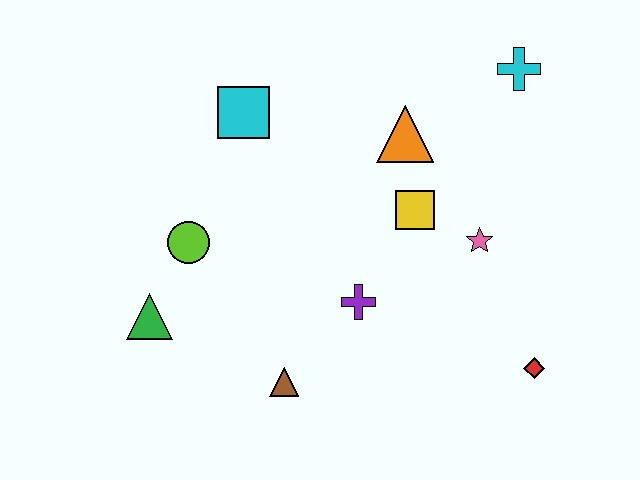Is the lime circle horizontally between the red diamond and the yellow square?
No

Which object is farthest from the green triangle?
The cyan cross is farthest from the green triangle.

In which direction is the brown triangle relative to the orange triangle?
The brown triangle is below the orange triangle.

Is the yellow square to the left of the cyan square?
No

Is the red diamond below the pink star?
Yes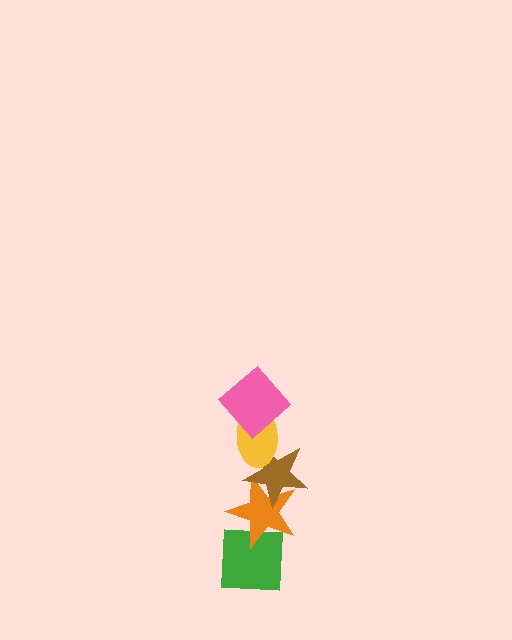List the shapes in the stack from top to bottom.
From top to bottom: the pink diamond, the yellow ellipse, the brown star, the orange star, the green square.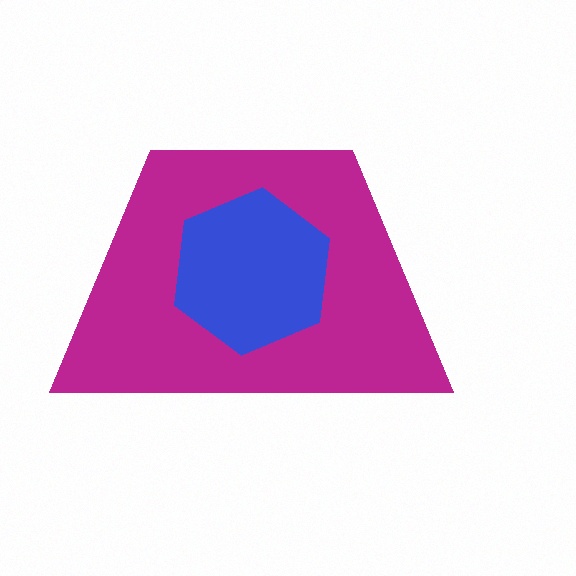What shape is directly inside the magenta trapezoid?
The blue hexagon.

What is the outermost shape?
The magenta trapezoid.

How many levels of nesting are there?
2.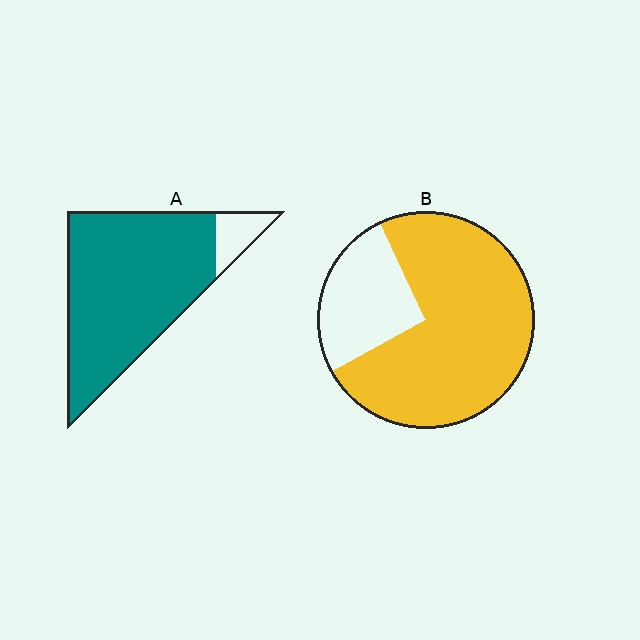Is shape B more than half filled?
Yes.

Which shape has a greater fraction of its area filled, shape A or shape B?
Shape A.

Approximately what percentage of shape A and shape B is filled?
A is approximately 90% and B is approximately 75%.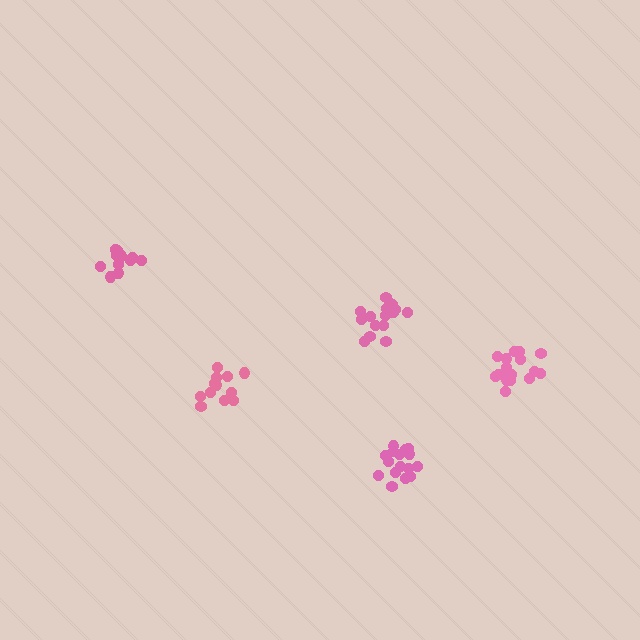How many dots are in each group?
Group 1: 12 dots, Group 2: 16 dots, Group 3: 16 dots, Group 4: 12 dots, Group 5: 18 dots (74 total).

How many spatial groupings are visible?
There are 5 spatial groupings.